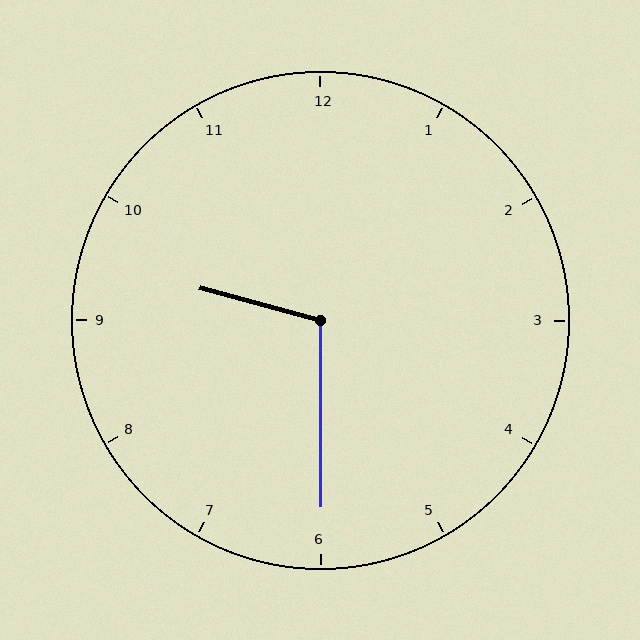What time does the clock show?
9:30.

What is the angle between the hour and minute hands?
Approximately 105 degrees.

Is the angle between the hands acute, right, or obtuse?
It is obtuse.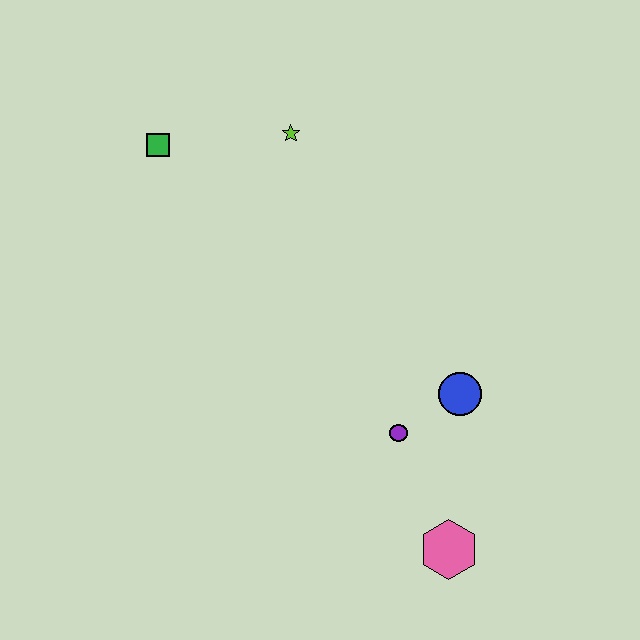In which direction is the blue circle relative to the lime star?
The blue circle is below the lime star.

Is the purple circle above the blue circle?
No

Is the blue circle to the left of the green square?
No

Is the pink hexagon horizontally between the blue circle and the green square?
Yes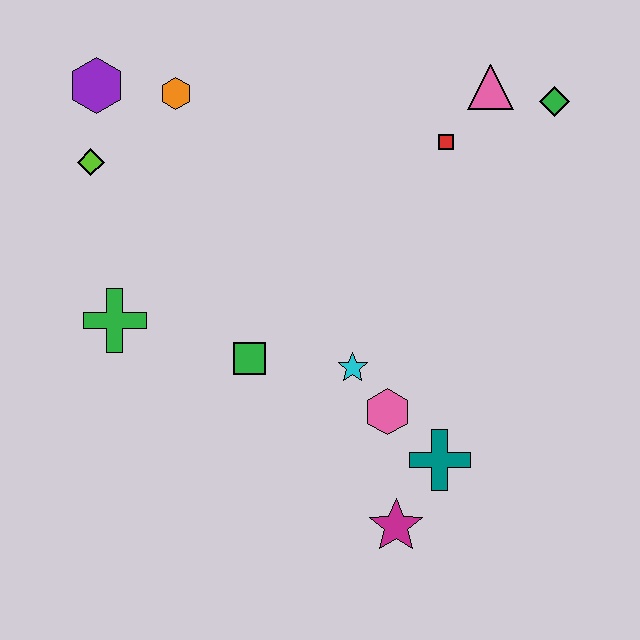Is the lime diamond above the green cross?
Yes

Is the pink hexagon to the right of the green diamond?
No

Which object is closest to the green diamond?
The pink triangle is closest to the green diamond.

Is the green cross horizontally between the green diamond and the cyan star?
No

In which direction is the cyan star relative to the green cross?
The cyan star is to the right of the green cross.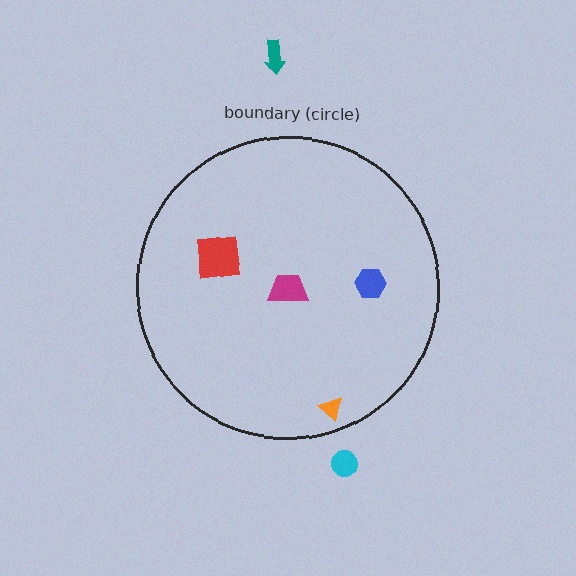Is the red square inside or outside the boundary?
Inside.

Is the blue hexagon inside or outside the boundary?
Inside.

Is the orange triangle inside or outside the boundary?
Inside.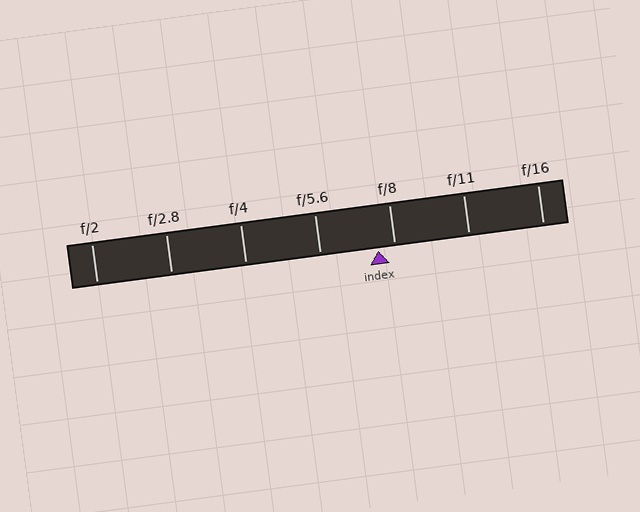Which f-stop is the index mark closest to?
The index mark is closest to f/8.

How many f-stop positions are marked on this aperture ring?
There are 7 f-stop positions marked.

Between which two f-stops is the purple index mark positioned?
The index mark is between f/5.6 and f/8.